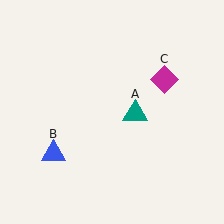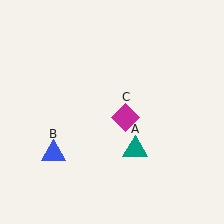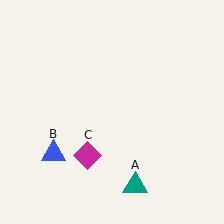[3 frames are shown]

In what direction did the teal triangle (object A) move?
The teal triangle (object A) moved down.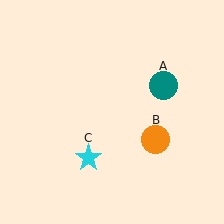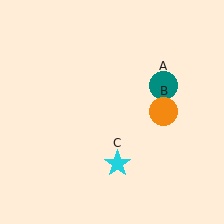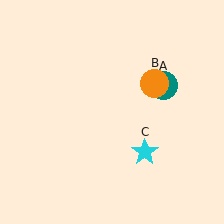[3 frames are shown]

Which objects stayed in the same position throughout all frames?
Teal circle (object A) remained stationary.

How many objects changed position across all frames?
2 objects changed position: orange circle (object B), cyan star (object C).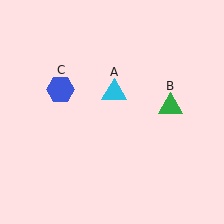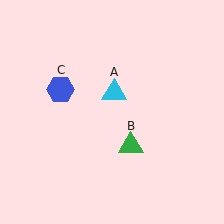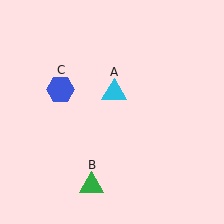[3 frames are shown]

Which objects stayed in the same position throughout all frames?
Cyan triangle (object A) and blue hexagon (object C) remained stationary.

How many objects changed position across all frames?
1 object changed position: green triangle (object B).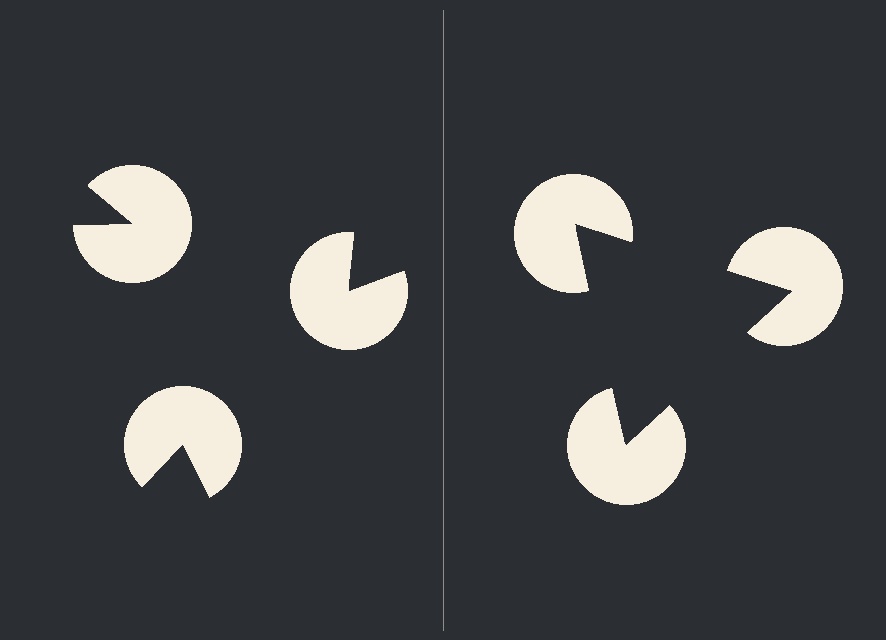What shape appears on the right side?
An illusory triangle.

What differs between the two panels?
The pac-man discs are positioned identically on both sides; only the wedge orientations differ. On the right they align to a triangle; on the left they are misaligned.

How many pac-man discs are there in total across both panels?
6 — 3 on each side.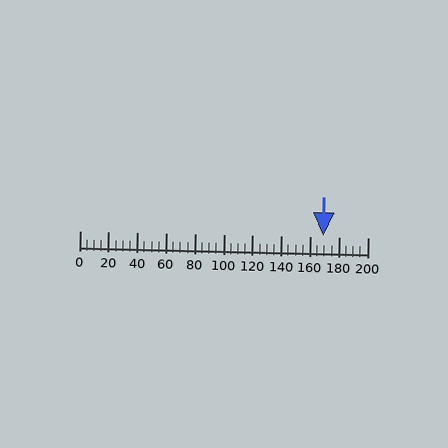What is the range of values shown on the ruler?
The ruler shows values from 0 to 200.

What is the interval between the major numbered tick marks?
The major tick marks are spaced 20 units apart.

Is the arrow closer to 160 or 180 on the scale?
The arrow is closer to 160.